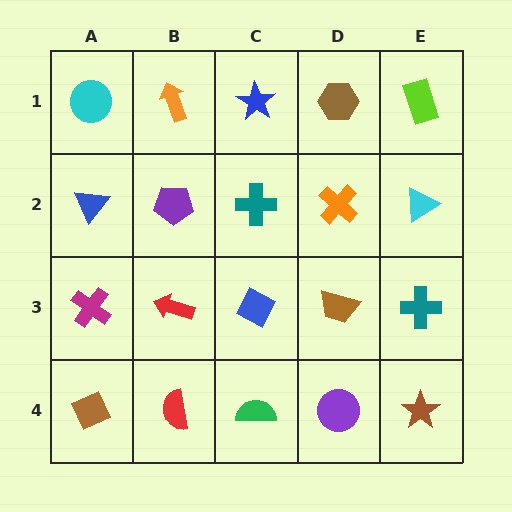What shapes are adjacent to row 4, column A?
A magenta cross (row 3, column A), a red semicircle (row 4, column B).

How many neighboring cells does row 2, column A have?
3.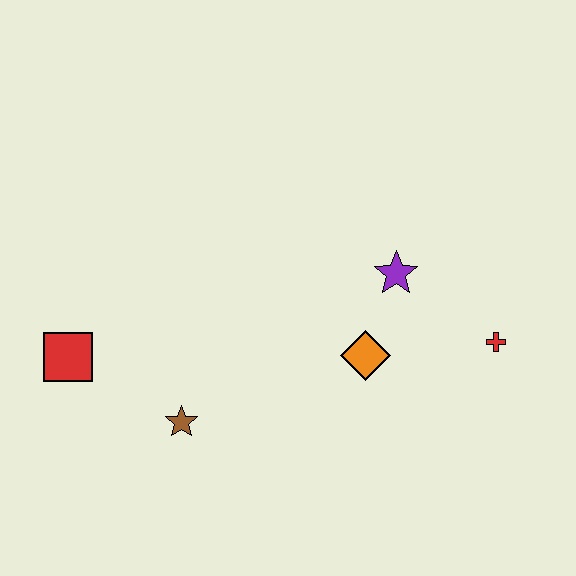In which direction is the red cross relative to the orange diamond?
The red cross is to the right of the orange diamond.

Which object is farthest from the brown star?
The red cross is farthest from the brown star.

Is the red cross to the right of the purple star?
Yes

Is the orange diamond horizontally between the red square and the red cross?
Yes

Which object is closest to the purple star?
The orange diamond is closest to the purple star.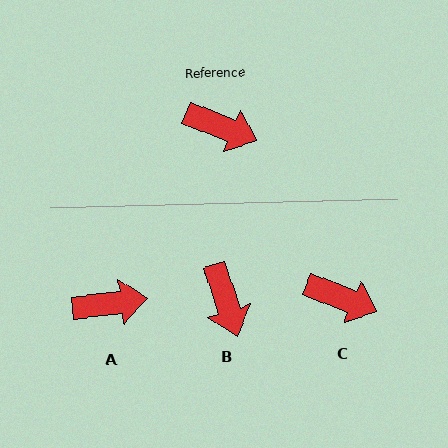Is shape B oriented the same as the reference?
No, it is off by about 50 degrees.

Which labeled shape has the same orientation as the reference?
C.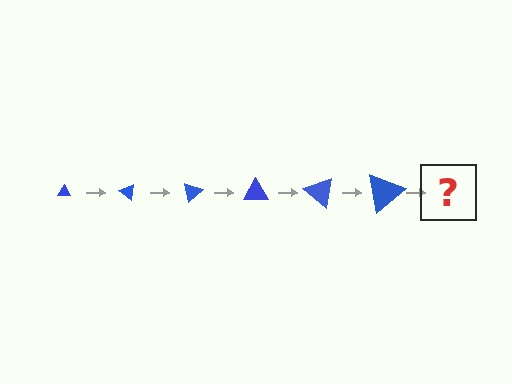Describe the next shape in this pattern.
It should be a triangle, larger than the previous one and rotated 240 degrees from the start.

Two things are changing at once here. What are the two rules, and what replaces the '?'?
The two rules are that the triangle grows larger each step and it rotates 40 degrees each step. The '?' should be a triangle, larger than the previous one and rotated 240 degrees from the start.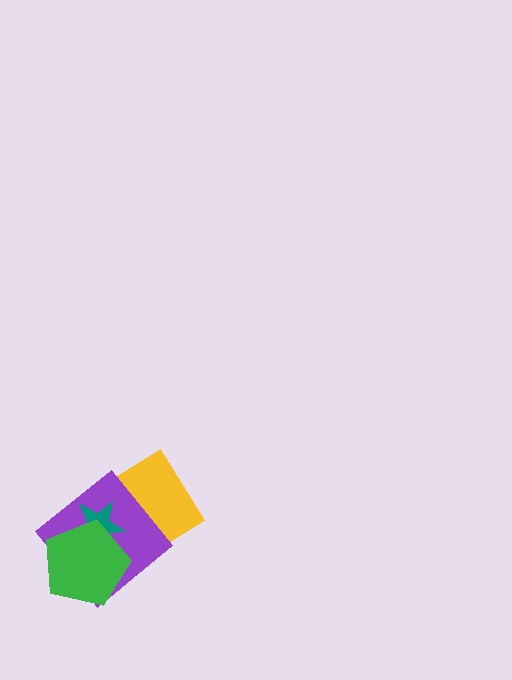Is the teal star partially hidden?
Yes, it is partially covered by another shape.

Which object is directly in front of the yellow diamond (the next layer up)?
The purple diamond is directly in front of the yellow diamond.